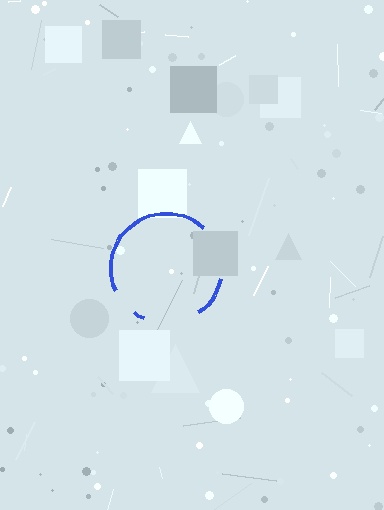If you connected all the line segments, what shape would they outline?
They would outline a circle.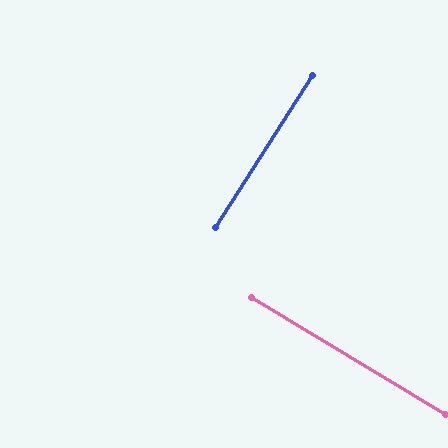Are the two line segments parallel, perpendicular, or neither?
Perpendicular — they meet at approximately 89°.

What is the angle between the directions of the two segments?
Approximately 89 degrees.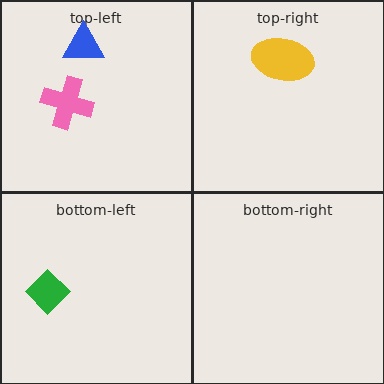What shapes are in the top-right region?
The yellow ellipse.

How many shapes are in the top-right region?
1.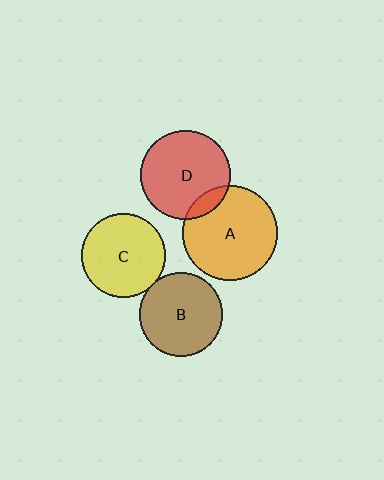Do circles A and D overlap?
Yes.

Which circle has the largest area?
Circle A (orange).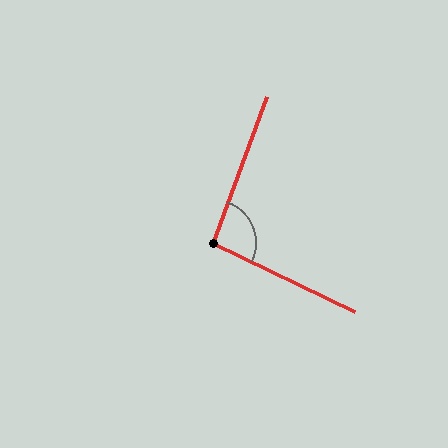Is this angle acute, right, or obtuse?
It is obtuse.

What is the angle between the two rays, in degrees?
Approximately 96 degrees.